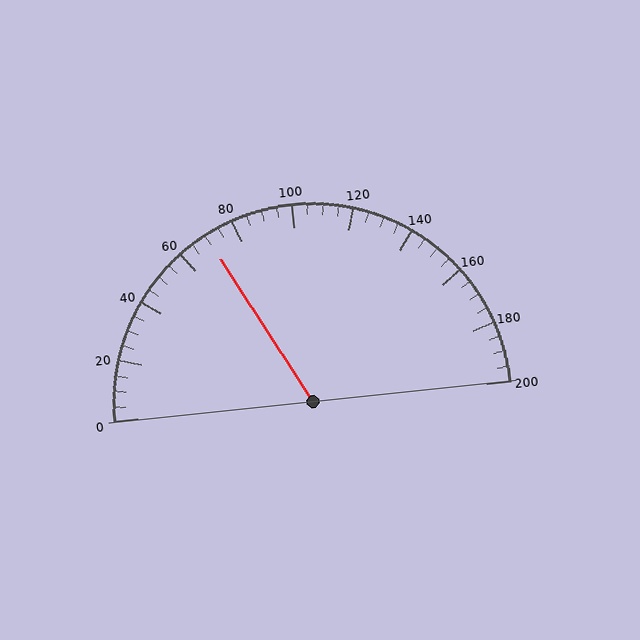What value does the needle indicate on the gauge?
The needle indicates approximately 70.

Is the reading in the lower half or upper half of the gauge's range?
The reading is in the lower half of the range (0 to 200).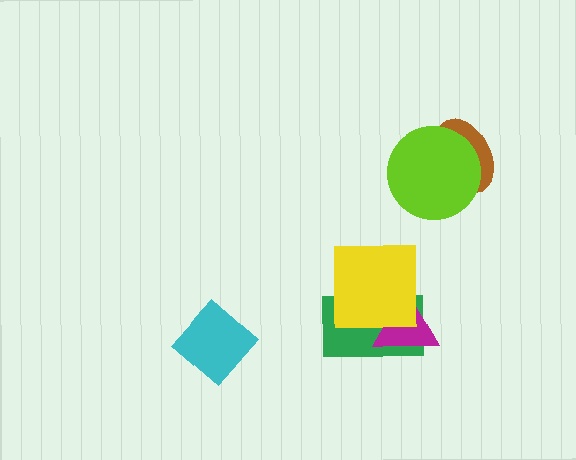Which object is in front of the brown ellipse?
The lime circle is in front of the brown ellipse.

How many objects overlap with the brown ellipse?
1 object overlaps with the brown ellipse.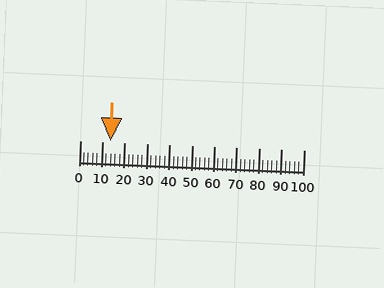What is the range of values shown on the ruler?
The ruler shows values from 0 to 100.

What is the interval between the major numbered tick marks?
The major tick marks are spaced 10 units apart.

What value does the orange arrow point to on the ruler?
The orange arrow points to approximately 14.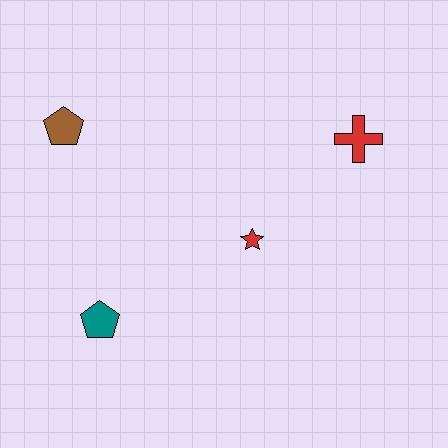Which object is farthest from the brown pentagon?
The red cross is farthest from the brown pentagon.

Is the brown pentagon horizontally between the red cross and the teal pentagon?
No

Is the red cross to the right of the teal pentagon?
Yes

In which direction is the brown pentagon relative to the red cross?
The brown pentagon is to the left of the red cross.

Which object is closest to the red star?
The red cross is closest to the red star.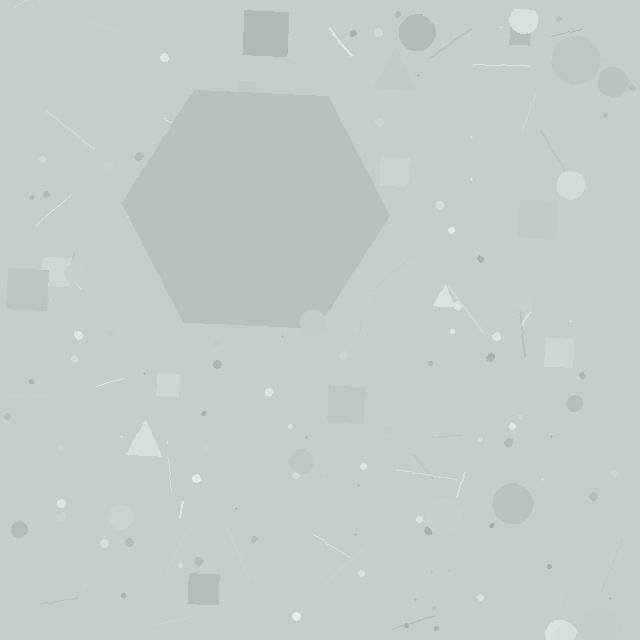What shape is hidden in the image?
A hexagon is hidden in the image.